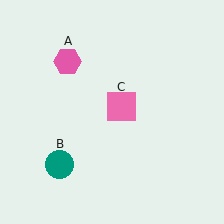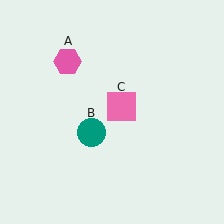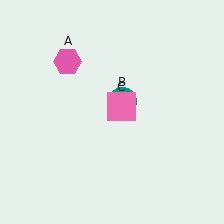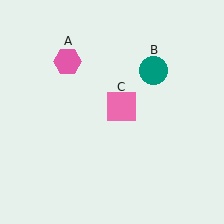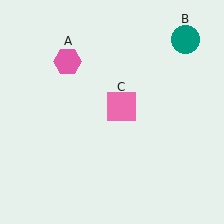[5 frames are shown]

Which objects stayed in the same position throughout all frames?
Pink hexagon (object A) and pink square (object C) remained stationary.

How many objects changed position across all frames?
1 object changed position: teal circle (object B).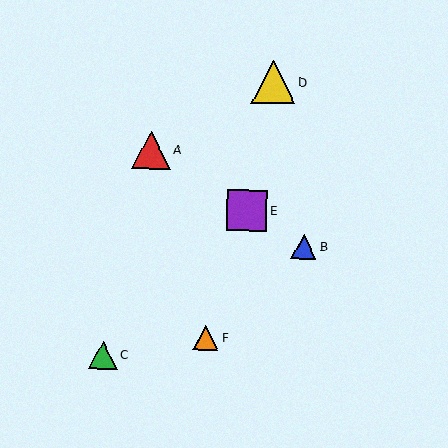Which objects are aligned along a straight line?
Objects A, B, E are aligned along a straight line.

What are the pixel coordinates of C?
Object C is at (103, 355).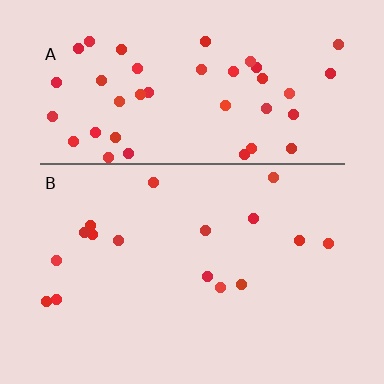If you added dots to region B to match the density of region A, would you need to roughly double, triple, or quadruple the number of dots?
Approximately triple.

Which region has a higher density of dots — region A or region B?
A (the top).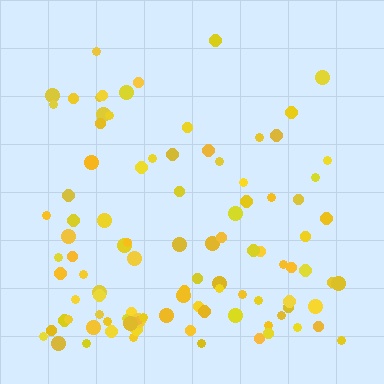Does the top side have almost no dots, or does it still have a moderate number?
Still a moderate number, just noticeably fewer than the bottom.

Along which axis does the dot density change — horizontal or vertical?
Vertical.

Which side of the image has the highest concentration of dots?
The bottom.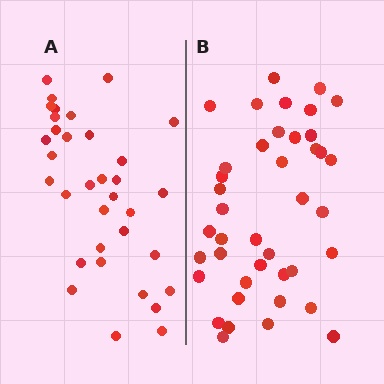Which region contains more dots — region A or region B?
Region B (the right region) has more dots.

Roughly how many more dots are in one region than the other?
Region B has roughly 8 or so more dots than region A.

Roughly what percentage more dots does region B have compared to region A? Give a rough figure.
About 20% more.